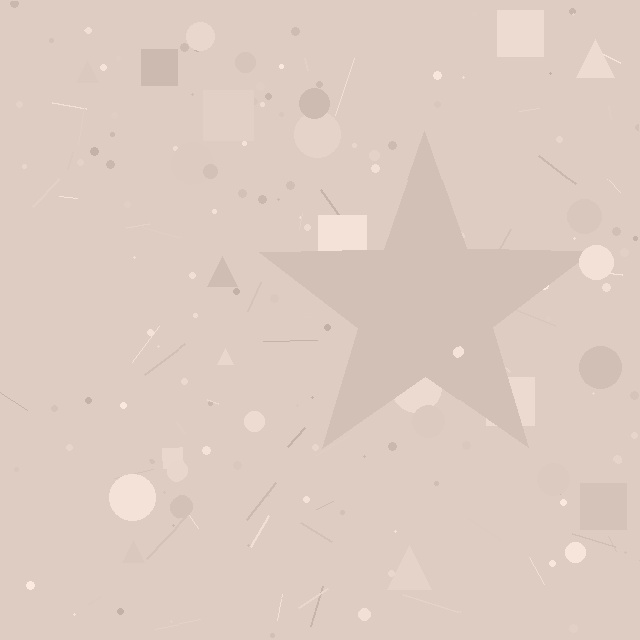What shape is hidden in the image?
A star is hidden in the image.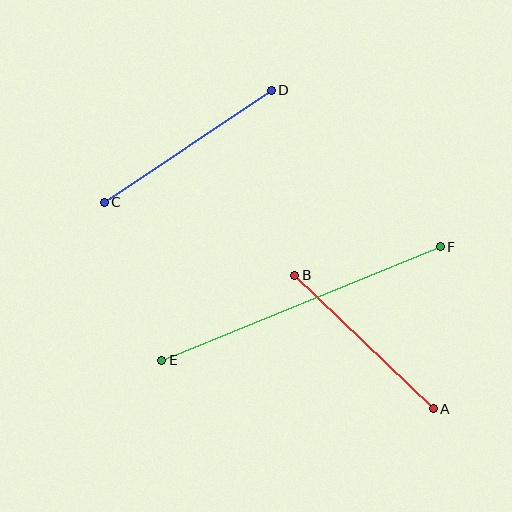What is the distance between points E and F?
The distance is approximately 301 pixels.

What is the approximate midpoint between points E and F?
The midpoint is at approximately (301, 304) pixels.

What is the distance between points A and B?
The distance is approximately 192 pixels.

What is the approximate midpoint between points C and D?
The midpoint is at approximately (188, 146) pixels.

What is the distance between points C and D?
The distance is approximately 201 pixels.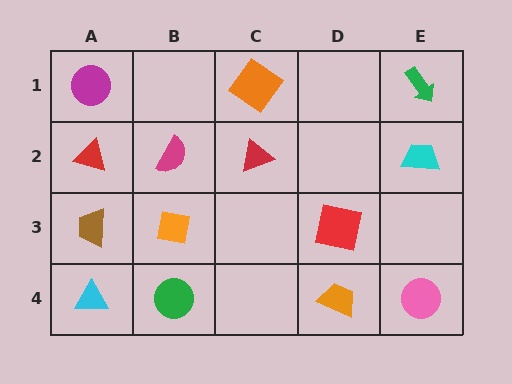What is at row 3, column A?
A brown trapezoid.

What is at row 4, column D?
An orange trapezoid.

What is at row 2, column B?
A magenta semicircle.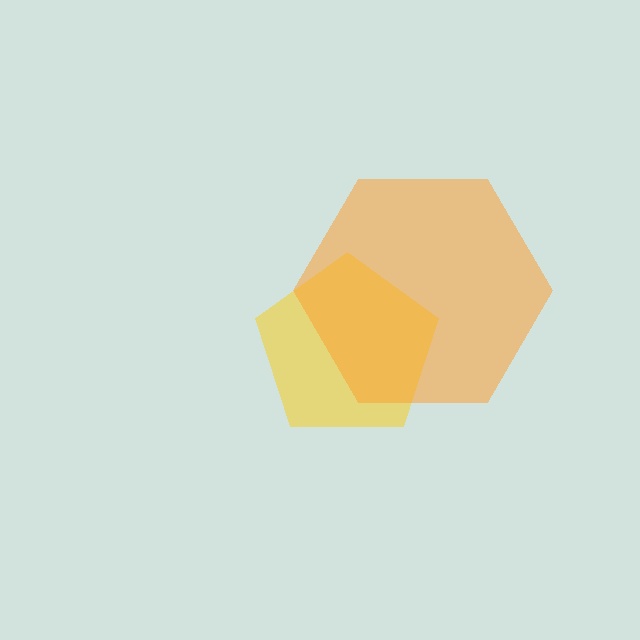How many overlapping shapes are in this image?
There are 2 overlapping shapes in the image.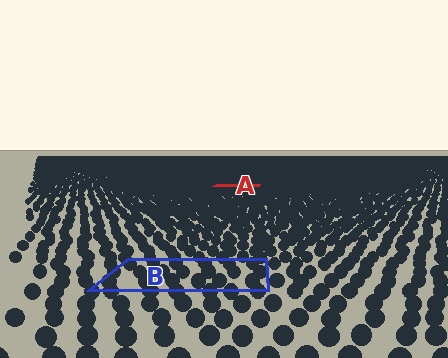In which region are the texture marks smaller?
The texture marks are smaller in region A, because it is farther away.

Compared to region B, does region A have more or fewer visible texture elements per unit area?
Region A has more texture elements per unit area — they are packed more densely because it is farther away.